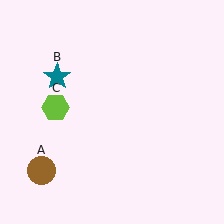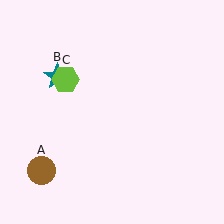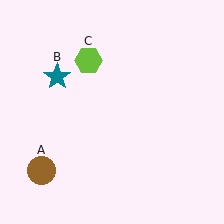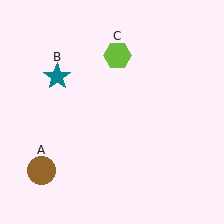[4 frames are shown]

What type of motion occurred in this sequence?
The lime hexagon (object C) rotated clockwise around the center of the scene.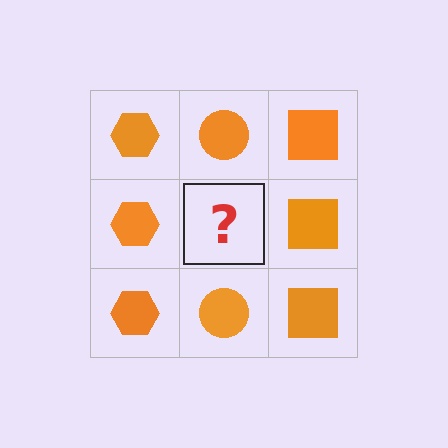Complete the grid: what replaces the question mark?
The question mark should be replaced with an orange circle.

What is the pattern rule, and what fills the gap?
The rule is that each column has a consistent shape. The gap should be filled with an orange circle.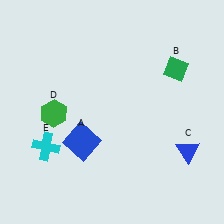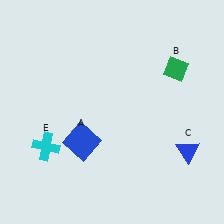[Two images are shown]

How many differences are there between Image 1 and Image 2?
There is 1 difference between the two images.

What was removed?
The green hexagon (D) was removed in Image 2.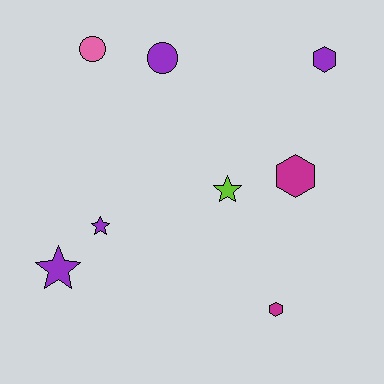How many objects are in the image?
There are 8 objects.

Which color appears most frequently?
Purple, with 4 objects.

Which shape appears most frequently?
Star, with 3 objects.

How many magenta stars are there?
There are no magenta stars.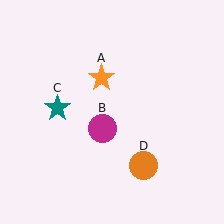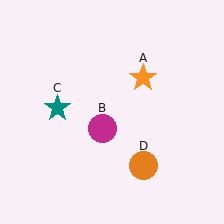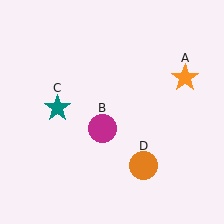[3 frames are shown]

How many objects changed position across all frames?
1 object changed position: orange star (object A).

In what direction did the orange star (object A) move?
The orange star (object A) moved right.